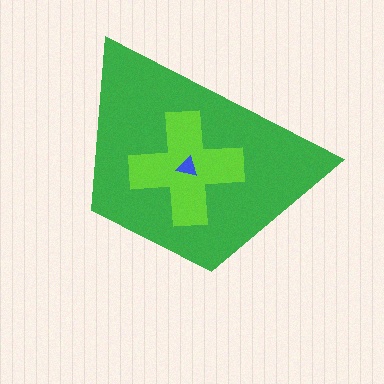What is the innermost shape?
The blue triangle.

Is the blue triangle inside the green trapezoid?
Yes.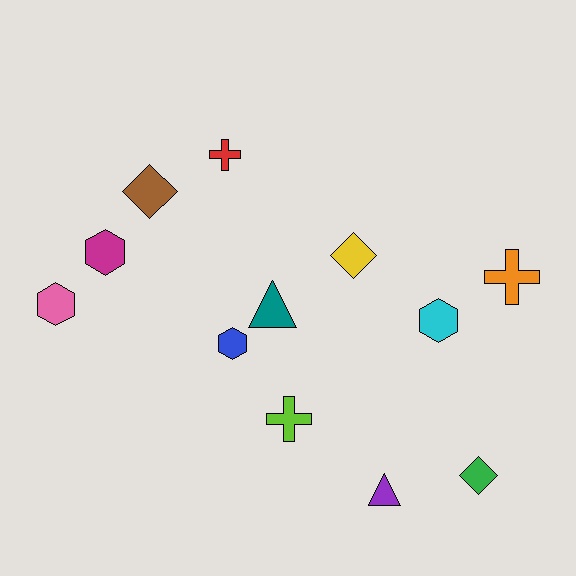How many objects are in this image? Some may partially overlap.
There are 12 objects.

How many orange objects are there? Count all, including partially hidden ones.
There is 1 orange object.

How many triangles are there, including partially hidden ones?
There are 2 triangles.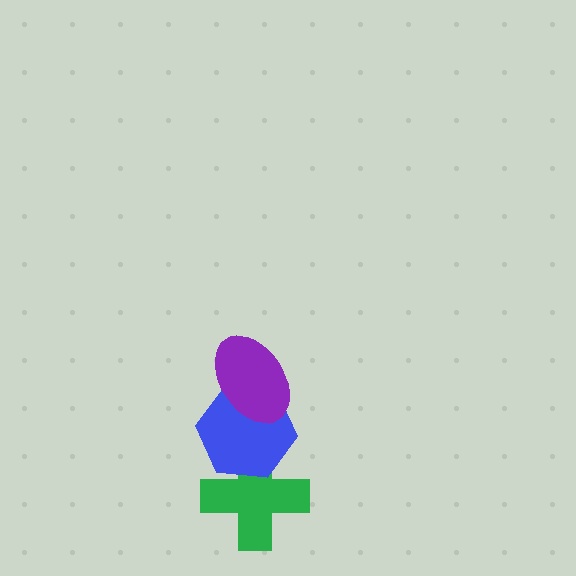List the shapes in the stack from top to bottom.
From top to bottom: the purple ellipse, the blue hexagon, the green cross.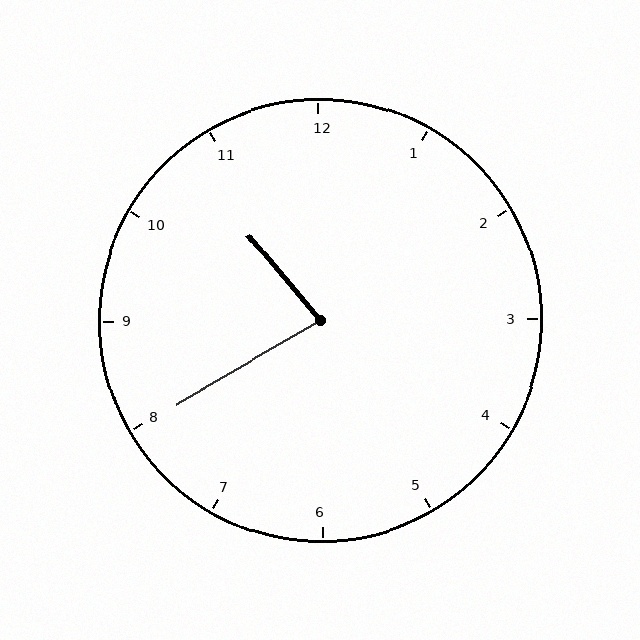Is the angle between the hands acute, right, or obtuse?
It is acute.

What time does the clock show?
10:40.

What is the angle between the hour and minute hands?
Approximately 80 degrees.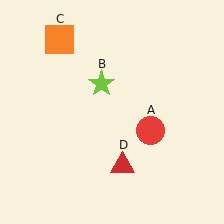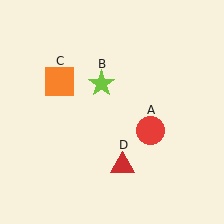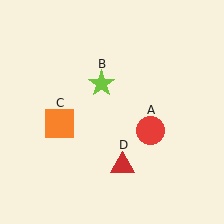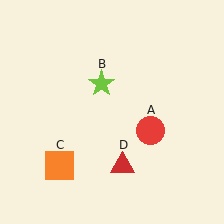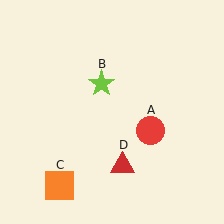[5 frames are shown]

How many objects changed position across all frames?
1 object changed position: orange square (object C).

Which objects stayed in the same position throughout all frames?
Red circle (object A) and lime star (object B) and red triangle (object D) remained stationary.